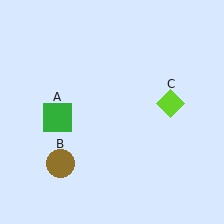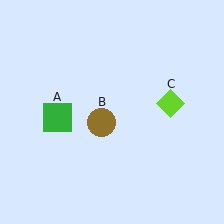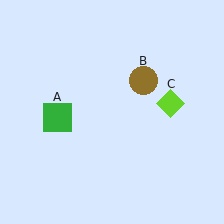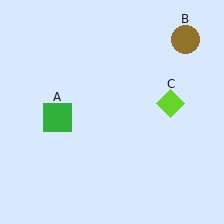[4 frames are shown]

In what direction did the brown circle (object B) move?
The brown circle (object B) moved up and to the right.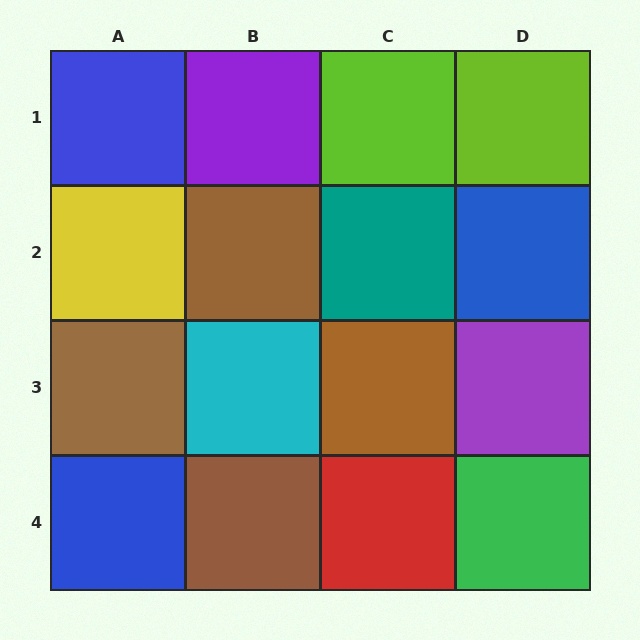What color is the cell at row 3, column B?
Cyan.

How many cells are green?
1 cell is green.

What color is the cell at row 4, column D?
Green.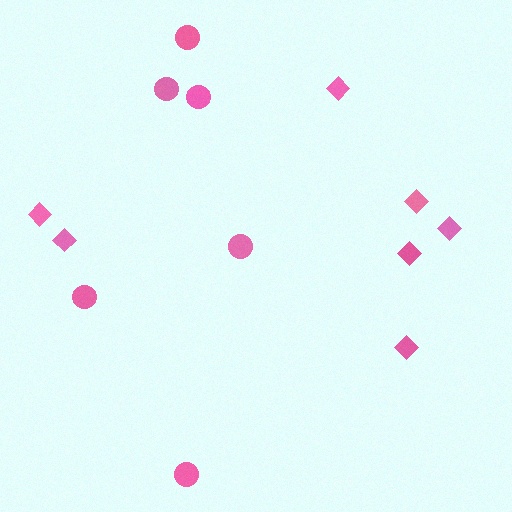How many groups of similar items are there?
There are 2 groups: one group of circles (6) and one group of diamonds (7).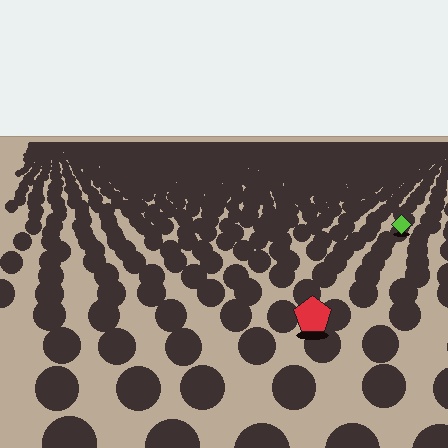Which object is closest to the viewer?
The red pentagon is closest. The texture marks near it are larger and more spread out.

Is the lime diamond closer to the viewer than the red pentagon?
No. The red pentagon is closer — you can tell from the texture gradient: the ground texture is coarser near it.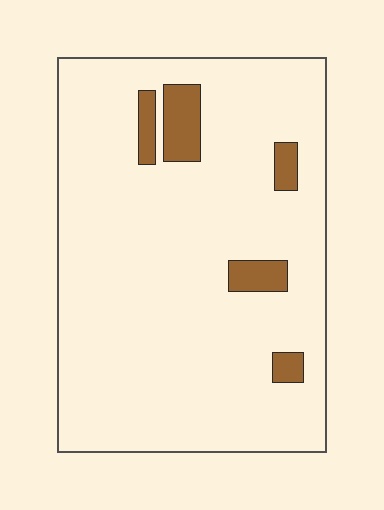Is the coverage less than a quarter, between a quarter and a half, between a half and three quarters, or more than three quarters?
Less than a quarter.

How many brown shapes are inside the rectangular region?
5.